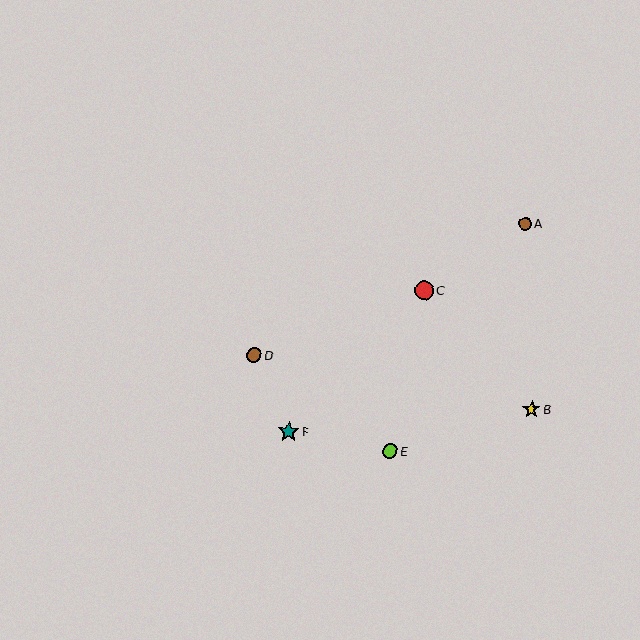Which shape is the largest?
The teal star (labeled F) is the largest.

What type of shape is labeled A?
Shape A is a brown circle.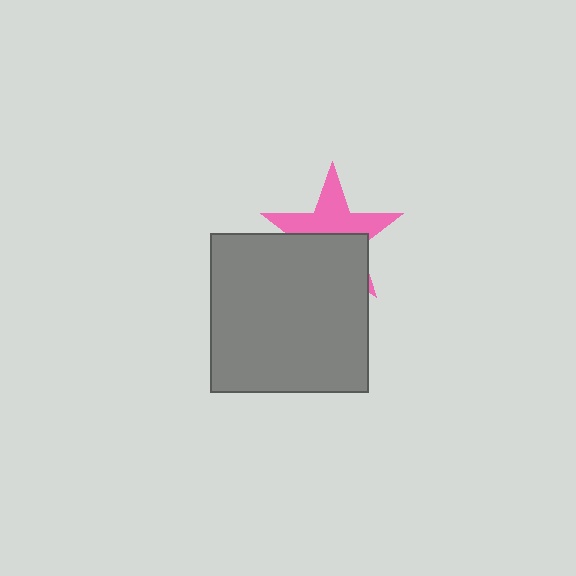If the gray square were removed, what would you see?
You would see the complete pink star.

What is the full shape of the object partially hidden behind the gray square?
The partially hidden object is a pink star.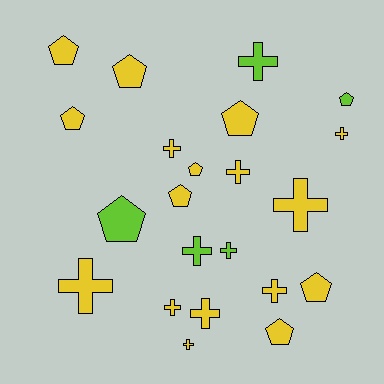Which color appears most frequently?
Yellow, with 17 objects.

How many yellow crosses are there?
There are 9 yellow crosses.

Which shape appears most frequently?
Cross, with 12 objects.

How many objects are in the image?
There are 22 objects.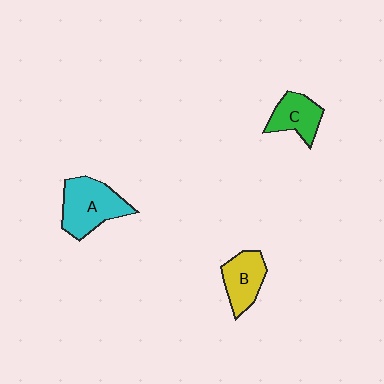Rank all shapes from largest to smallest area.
From largest to smallest: A (cyan), B (yellow), C (green).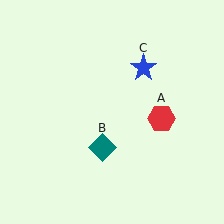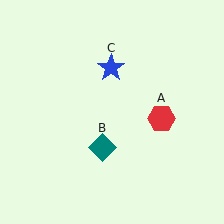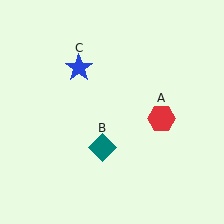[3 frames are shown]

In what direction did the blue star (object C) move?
The blue star (object C) moved left.